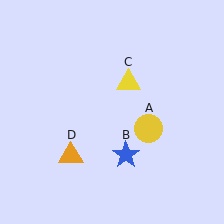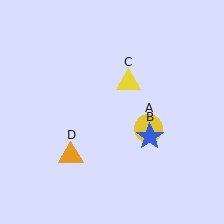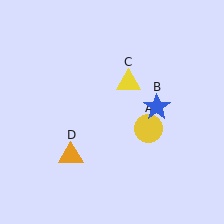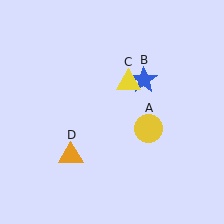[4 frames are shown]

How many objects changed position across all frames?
1 object changed position: blue star (object B).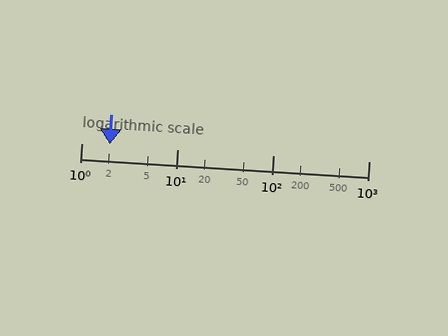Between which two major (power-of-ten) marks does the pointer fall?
The pointer is between 1 and 10.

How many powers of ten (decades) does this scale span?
The scale spans 3 decades, from 1 to 1000.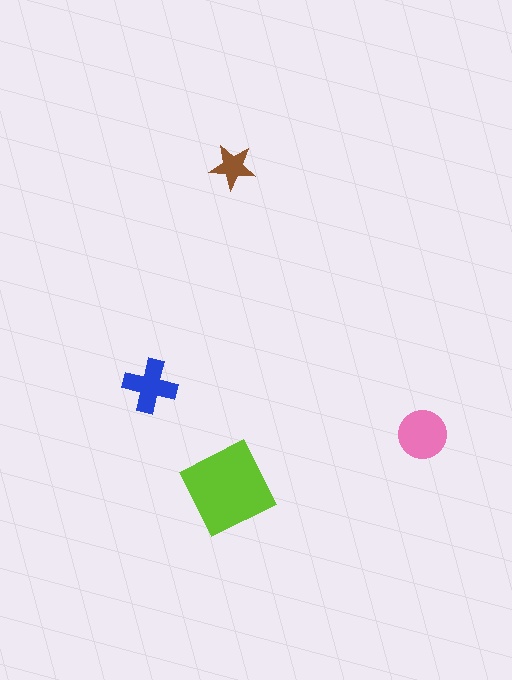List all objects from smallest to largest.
The brown star, the blue cross, the pink circle, the lime diamond.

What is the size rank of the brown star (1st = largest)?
4th.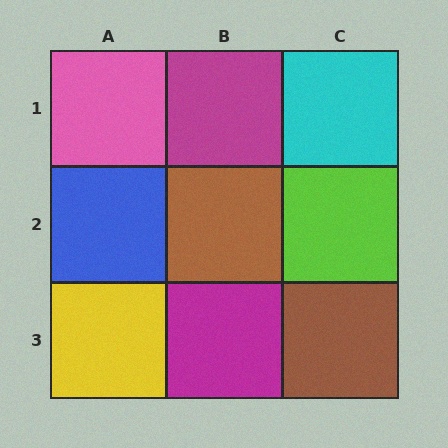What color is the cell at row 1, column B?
Magenta.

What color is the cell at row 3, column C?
Brown.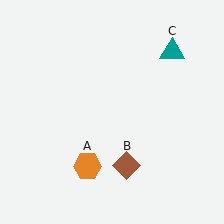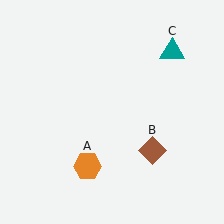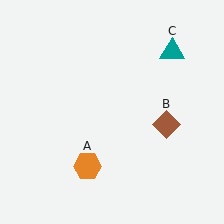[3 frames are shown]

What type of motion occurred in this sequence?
The brown diamond (object B) rotated counterclockwise around the center of the scene.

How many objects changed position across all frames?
1 object changed position: brown diamond (object B).